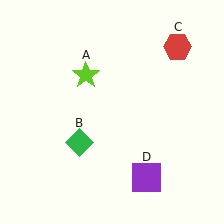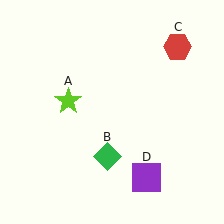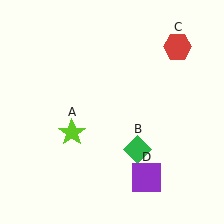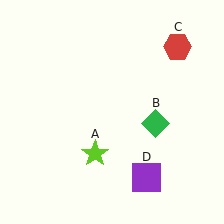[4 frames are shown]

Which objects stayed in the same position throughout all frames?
Red hexagon (object C) and purple square (object D) remained stationary.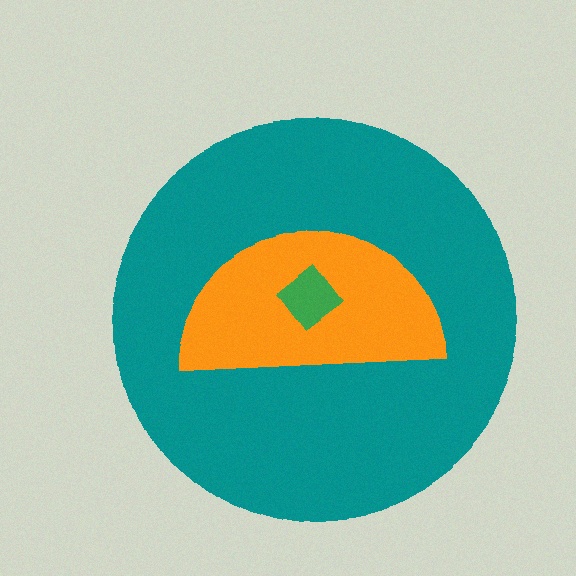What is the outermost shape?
The teal circle.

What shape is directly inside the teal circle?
The orange semicircle.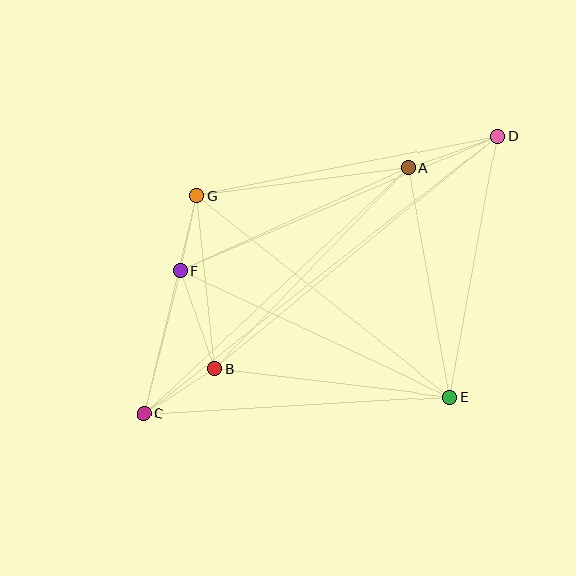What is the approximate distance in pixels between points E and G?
The distance between E and G is approximately 323 pixels.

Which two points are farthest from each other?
Points C and D are farthest from each other.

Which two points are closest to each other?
Points F and G are closest to each other.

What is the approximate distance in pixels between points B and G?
The distance between B and G is approximately 174 pixels.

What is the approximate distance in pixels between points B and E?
The distance between B and E is approximately 237 pixels.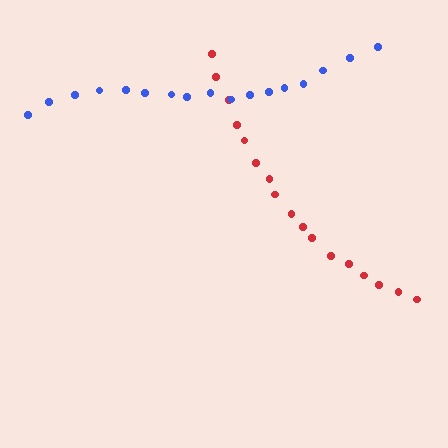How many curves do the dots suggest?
There are 2 distinct paths.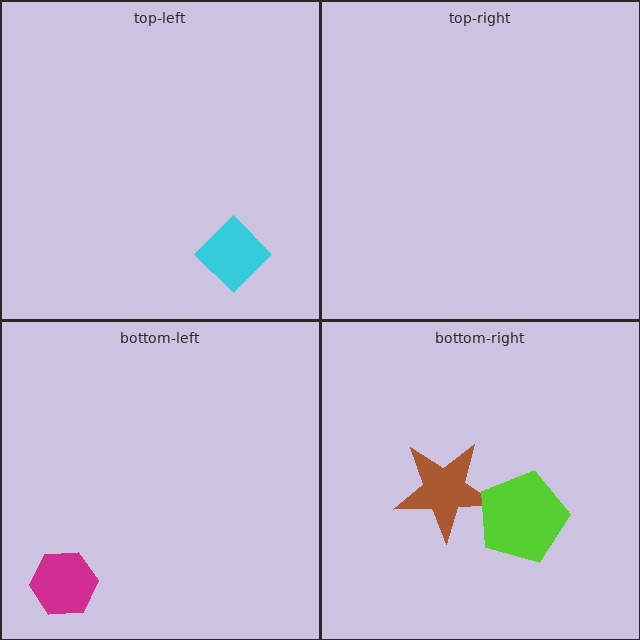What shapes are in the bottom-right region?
The brown star, the lime pentagon.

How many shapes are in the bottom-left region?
1.